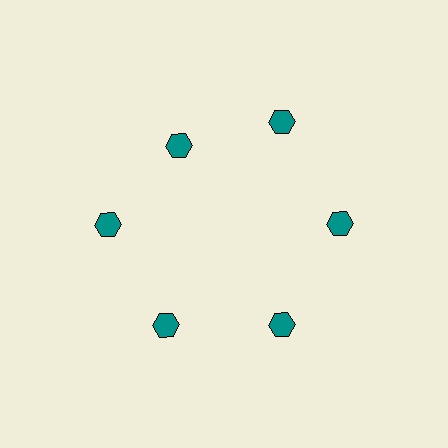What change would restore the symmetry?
The symmetry would be restored by moving it outward, back onto the ring so that all 6 hexagons sit at equal angles and equal distance from the center.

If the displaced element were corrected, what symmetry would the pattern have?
It would have 6-fold rotational symmetry — the pattern would map onto itself every 60 degrees.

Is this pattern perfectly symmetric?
No. The 6 teal hexagons are arranged in a ring, but one element near the 11 o'clock position is pulled inward toward the center, breaking the 6-fold rotational symmetry.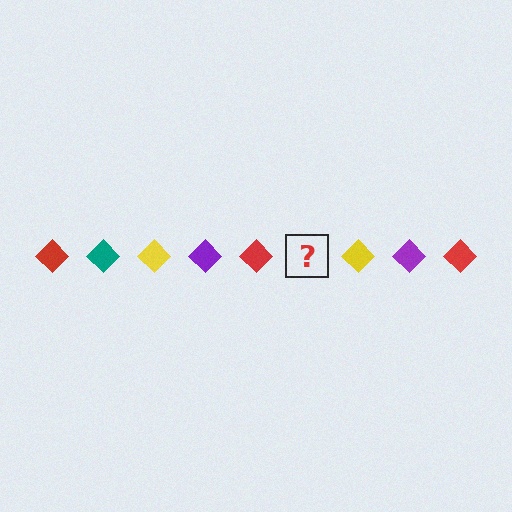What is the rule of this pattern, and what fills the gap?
The rule is that the pattern cycles through red, teal, yellow, purple diamonds. The gap should be filled with a teal diamond.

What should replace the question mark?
The question mark should be replaced with a teal diamond.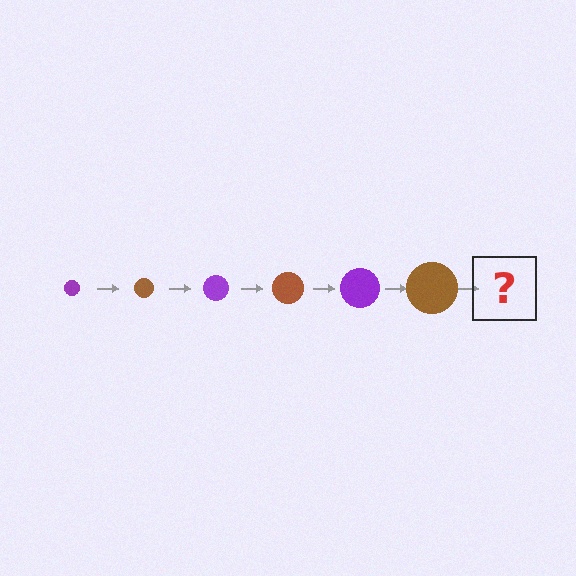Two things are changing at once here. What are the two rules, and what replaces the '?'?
The two rules are that the circle grows larger each step and the color cycles through purple and brown. The '?' should be a purple circle, larger than the previous one.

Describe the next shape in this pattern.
It should be a purple circle, larger than the previous one.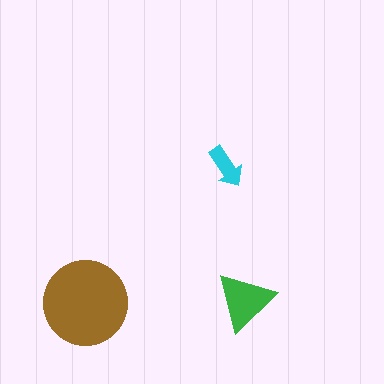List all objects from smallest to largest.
The cyan arrow, the green triangle, the brown circle.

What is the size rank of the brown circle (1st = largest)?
1st.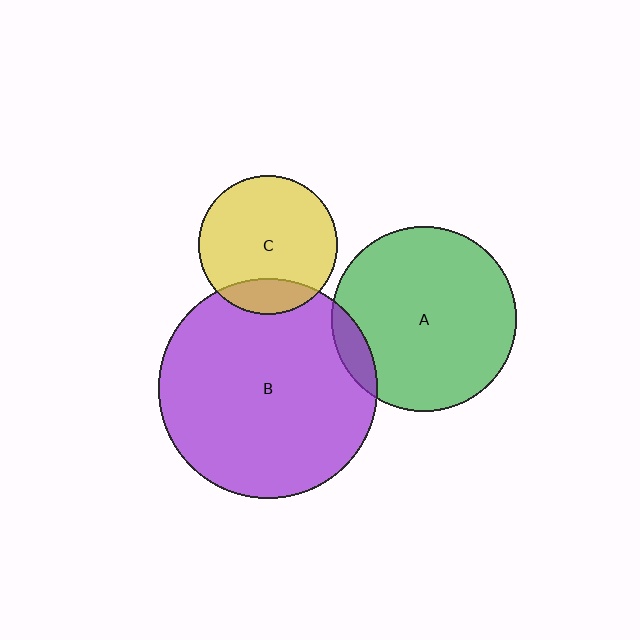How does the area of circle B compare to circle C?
Approximately 2.5 times.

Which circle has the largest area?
Circle B (purple).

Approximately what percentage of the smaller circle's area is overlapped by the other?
Approximately 15%.